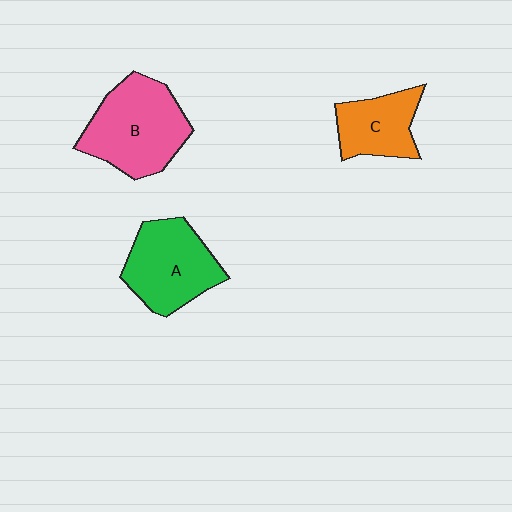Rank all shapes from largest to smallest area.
From largest to smallest: B (pink), A (green), C (orange).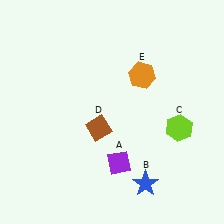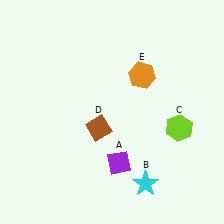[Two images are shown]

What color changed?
The star (B) changed from blue in Image 1 to cyan in Image 2.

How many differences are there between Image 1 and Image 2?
There is 1 difference between the two images.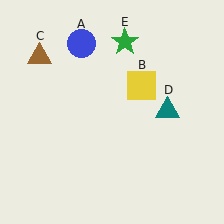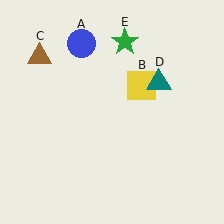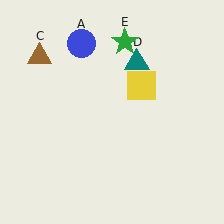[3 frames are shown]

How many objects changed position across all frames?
1 object changed position: teal triangle (object D).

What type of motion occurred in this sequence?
The teal triangle (object D) rotated counterclockwise around the center of the scene.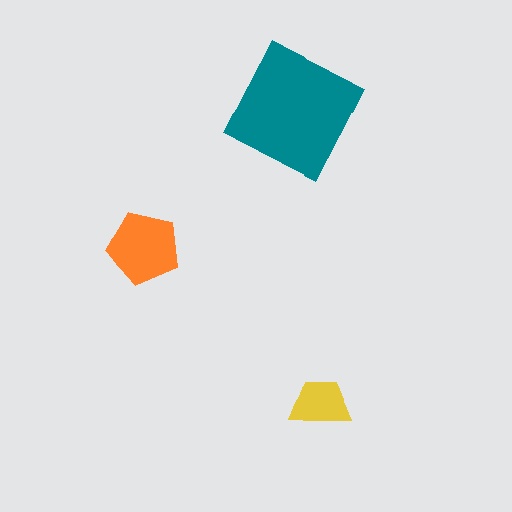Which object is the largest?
The teal square.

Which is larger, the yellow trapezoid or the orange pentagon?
The orange pentagon.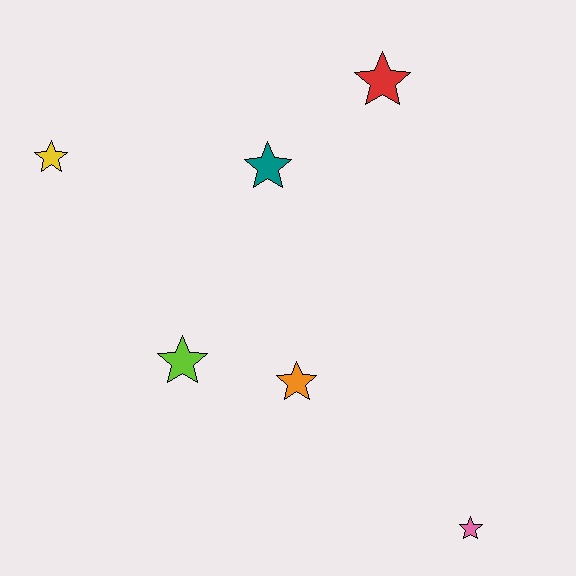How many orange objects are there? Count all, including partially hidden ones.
There is 1 orange object.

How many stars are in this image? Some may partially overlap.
There are 6 stars.